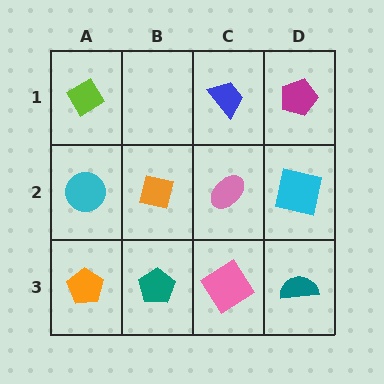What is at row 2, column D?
A cyan square.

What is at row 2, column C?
A pink ellipse.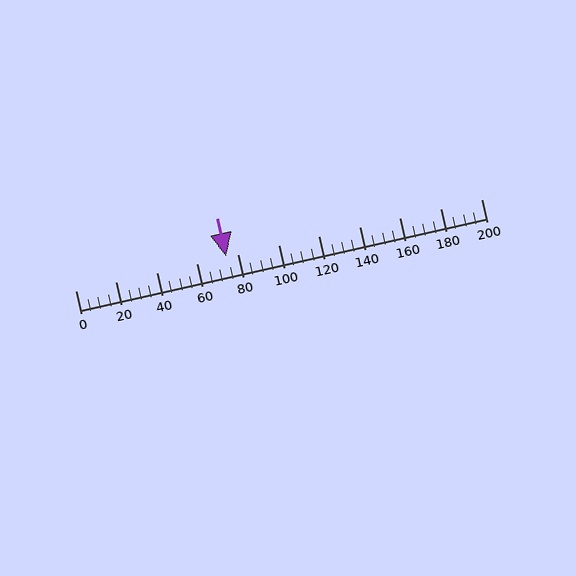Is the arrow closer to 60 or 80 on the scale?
The arrow is closer to 80.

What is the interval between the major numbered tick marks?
The major tick marks are spaced 20 units apart.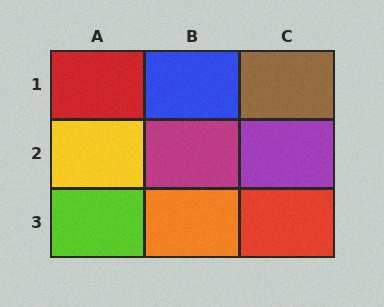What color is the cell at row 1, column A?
Red.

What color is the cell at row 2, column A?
Yellow.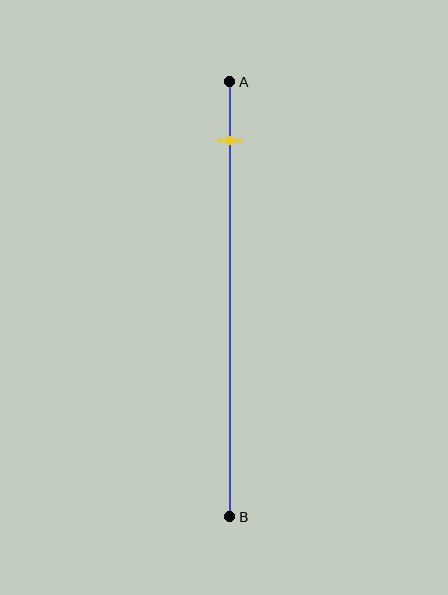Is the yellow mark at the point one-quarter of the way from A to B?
No, the mark is at about 15% from A, not at the 25% one-quarter point.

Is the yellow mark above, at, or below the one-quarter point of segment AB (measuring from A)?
The yellow mark is above the one-quarter point of segment AB.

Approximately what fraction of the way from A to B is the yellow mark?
The yellow mark is approximately 15% of the way from A to B.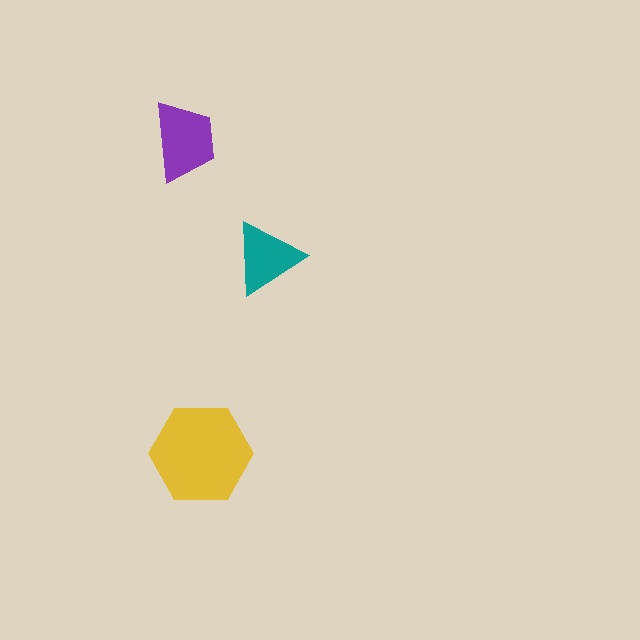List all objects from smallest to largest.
The teal triangle, the purple trapezoid, the yellow hexagon.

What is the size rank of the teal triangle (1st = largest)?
3rd.